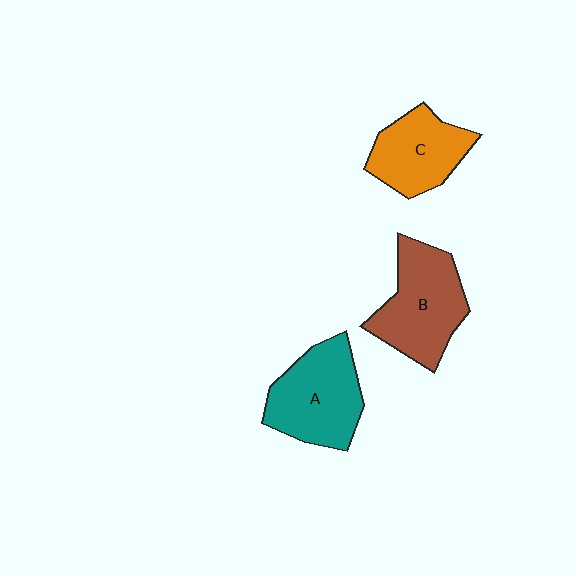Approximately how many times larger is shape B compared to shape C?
Approximately 1.3 times.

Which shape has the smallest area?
Shape C (orange).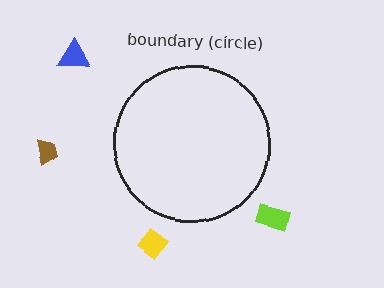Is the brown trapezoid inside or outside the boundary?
Outside.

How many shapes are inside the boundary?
0 inside, 4 outside.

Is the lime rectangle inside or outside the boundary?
Outside.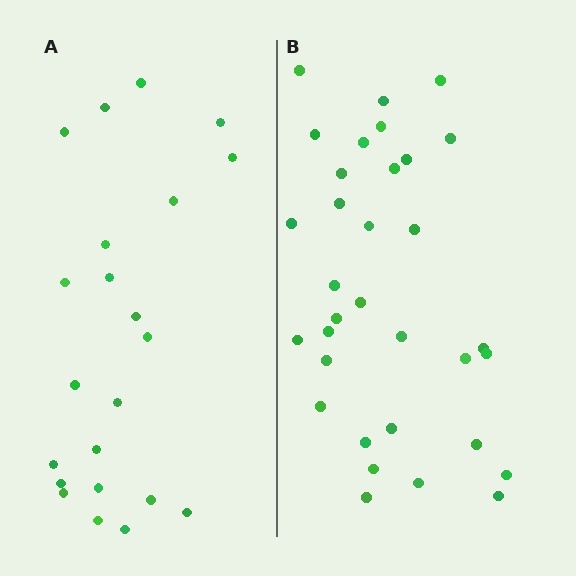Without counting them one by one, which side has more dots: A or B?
Region B (the right region) has more dots.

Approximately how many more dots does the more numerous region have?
Region B has roughly 12 or so more dots than region A.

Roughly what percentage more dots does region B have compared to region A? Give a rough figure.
About 50% more.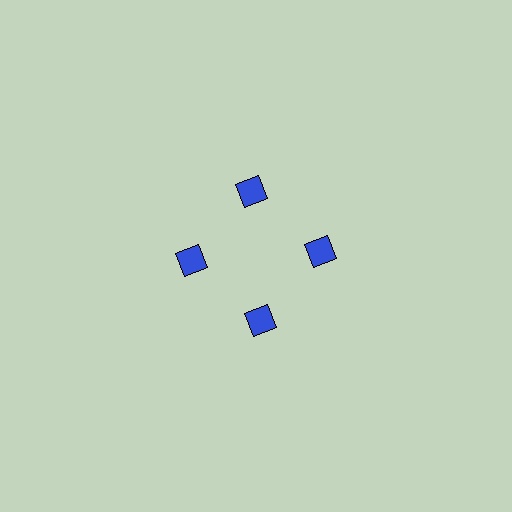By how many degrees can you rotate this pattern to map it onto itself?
The pattern maps onto itself every 90 degrees of rotation.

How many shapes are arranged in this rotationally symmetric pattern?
There are 4 shapes, arranged in 4 groups of 1.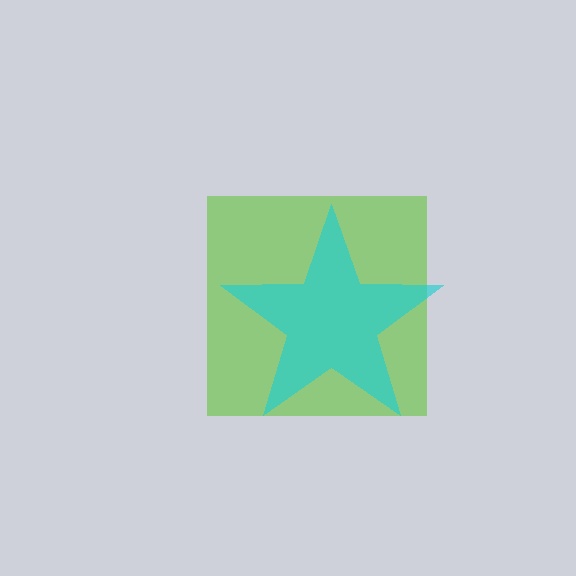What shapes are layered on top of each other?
The layered shapes are: a lime square, a cyan star.